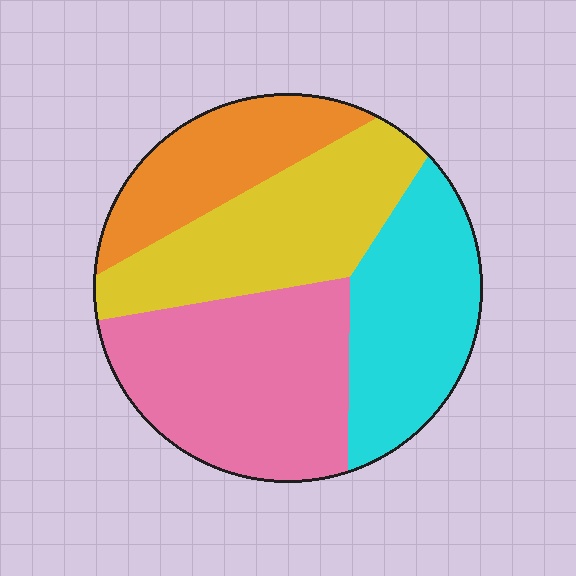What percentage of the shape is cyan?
Cyan takes up about one quarter (1/4) of the shape.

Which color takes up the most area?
Pink, at roughly 30%.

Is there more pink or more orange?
Pink.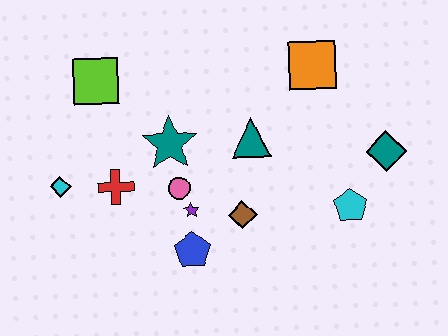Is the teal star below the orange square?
Yes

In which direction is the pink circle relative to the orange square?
The pink circle is to the left of the orange square.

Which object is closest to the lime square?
The teal star is closest to the lime square.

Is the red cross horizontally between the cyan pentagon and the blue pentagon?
No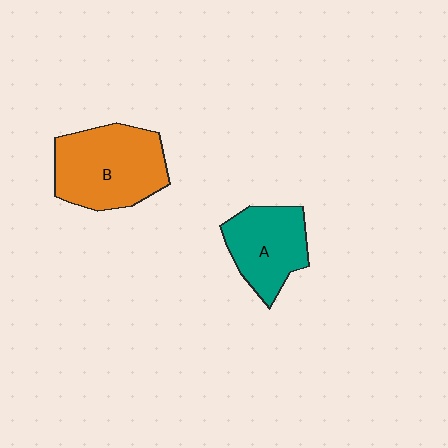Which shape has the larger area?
Shape B (orange).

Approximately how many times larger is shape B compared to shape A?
Approximately 1.4 times.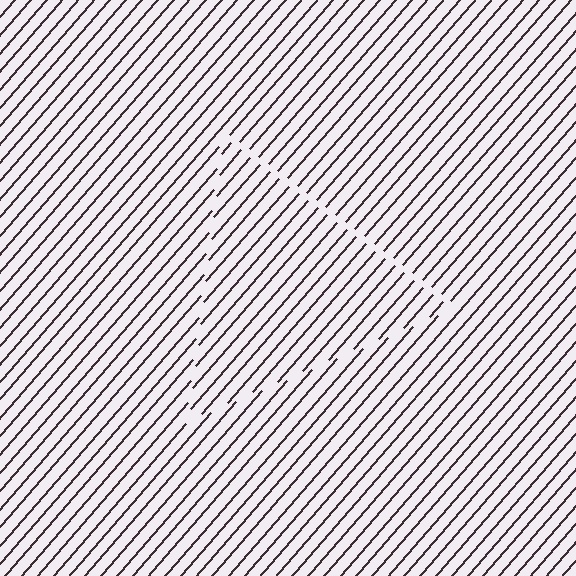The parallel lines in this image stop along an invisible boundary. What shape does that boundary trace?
An illusory triangle. The interior of the shape contains the same grating, shifted by half a period — the contour is defined by the phase discontinuity where line-ends from the inner and outer gratings abut.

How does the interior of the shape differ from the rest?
The interior of the shape contains the same grating, shifted by half a period — the contour is defined by the phase discontinuity where line-ends from the inner and outer gratings abut.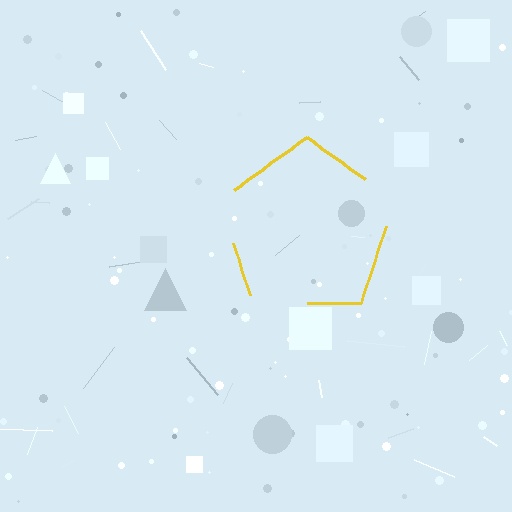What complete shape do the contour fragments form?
The contour fragments form a pentagon.